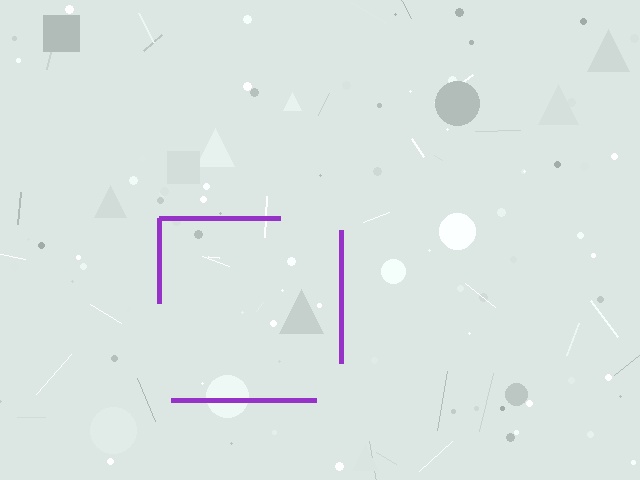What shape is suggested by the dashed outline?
The dashed outline suggests a square.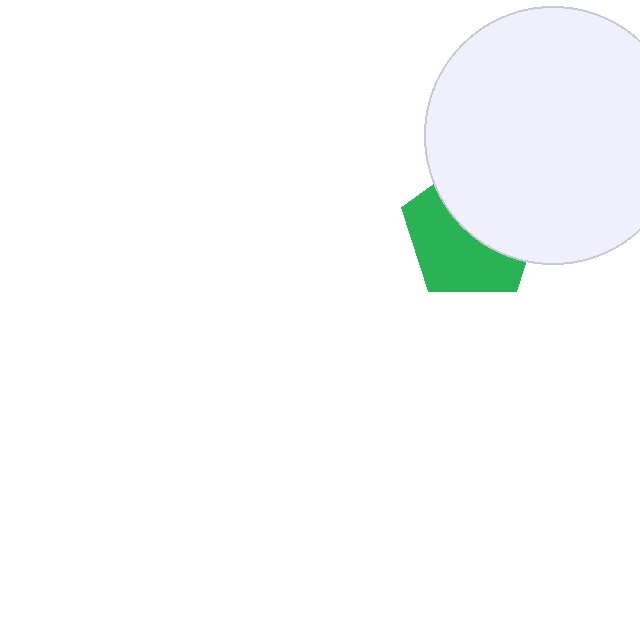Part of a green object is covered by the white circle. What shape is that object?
It is a pentagon.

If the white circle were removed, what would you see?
You would see the complete green pentagon.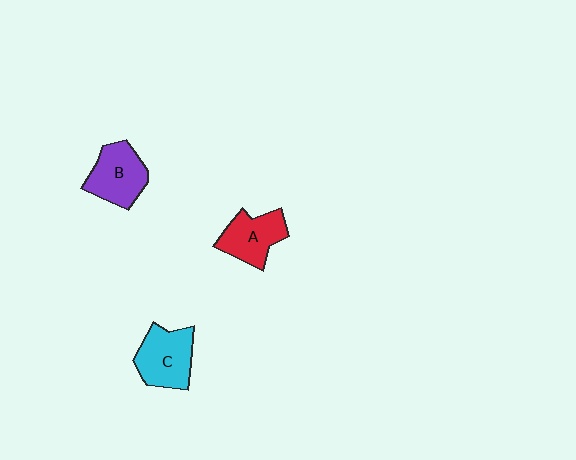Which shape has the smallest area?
Shape A (red).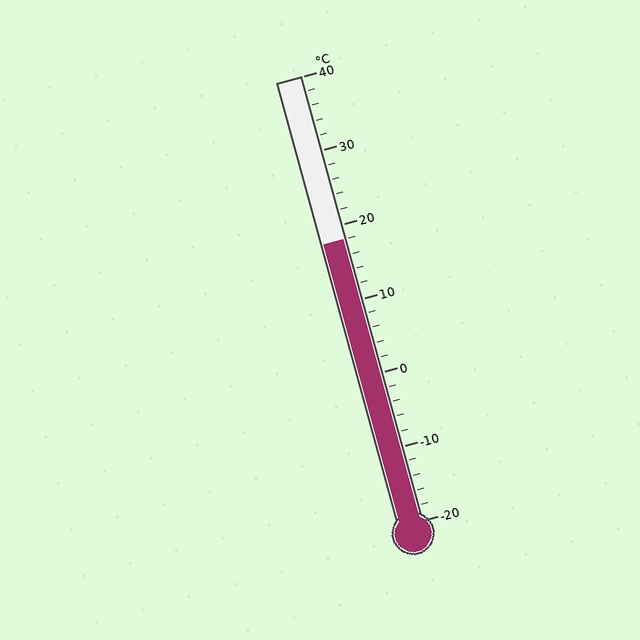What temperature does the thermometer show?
The thermometer shows approximately 18°C.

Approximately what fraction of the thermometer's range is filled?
The thermometer is filled to approximately 65% of its range.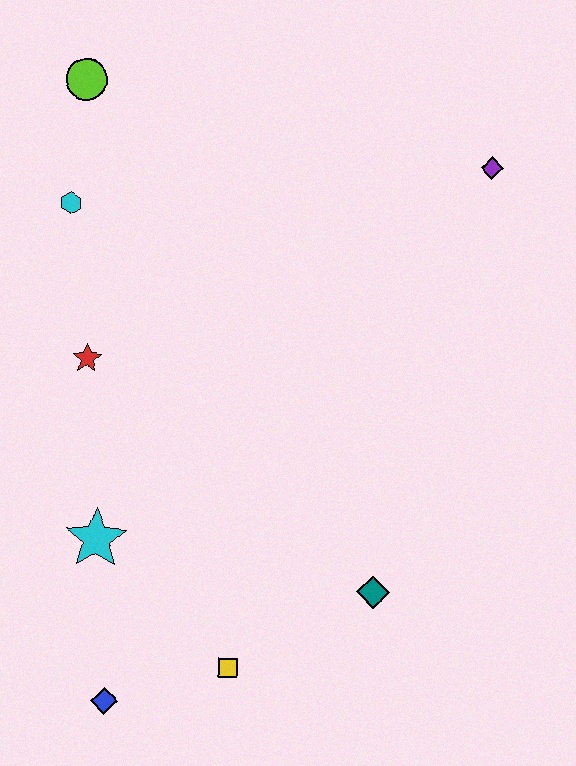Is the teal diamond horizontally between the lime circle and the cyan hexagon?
No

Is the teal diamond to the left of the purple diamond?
Yes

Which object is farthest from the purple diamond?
The blue diamond is farthest from the purple diamond.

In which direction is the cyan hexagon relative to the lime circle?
The cyan hexagon is below the lime circle.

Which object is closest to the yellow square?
The blue diamond is closest to the yellow square.